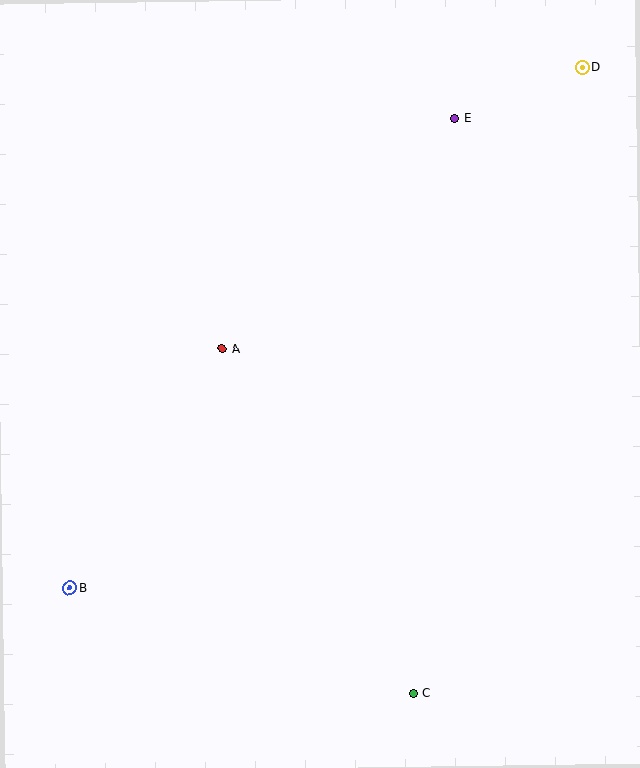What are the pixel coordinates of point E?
Point E is at (455, 118).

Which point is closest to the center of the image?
Point A at (222, 349) is closest to the center.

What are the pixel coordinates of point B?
Point B is at (70, 588).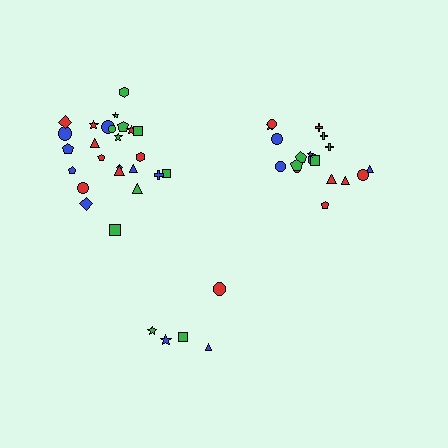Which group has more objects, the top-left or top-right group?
The top-left group.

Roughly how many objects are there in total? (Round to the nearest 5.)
Roughly 50 objects in total.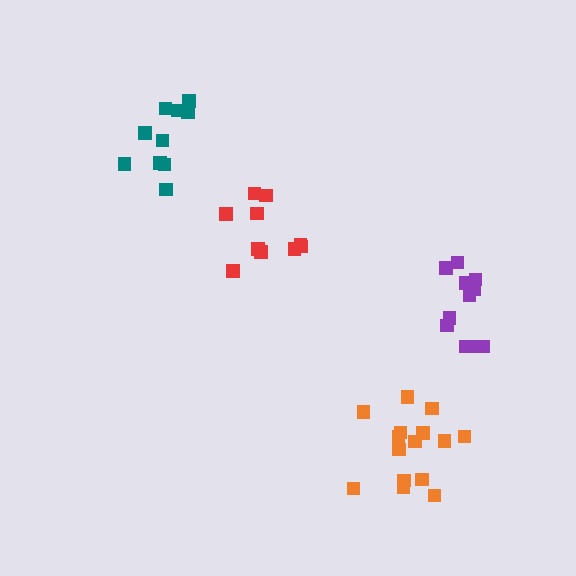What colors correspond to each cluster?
The clusters are colored: teal, purple, red, orange.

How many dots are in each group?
Group 1: 10 dots, Group 2: 12 dots, Group 3: 10 dots, Group 4: 15 dots (47 total).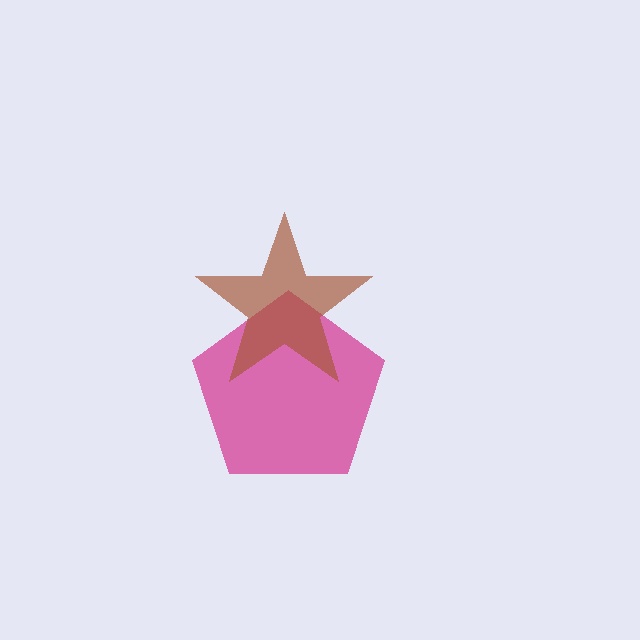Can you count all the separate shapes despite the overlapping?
Yes, there are 2 separate shapes.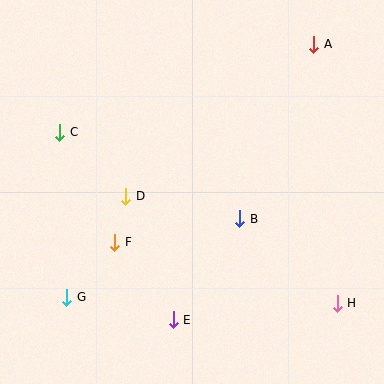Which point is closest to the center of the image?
Point B at (240, 219) is closest to the center.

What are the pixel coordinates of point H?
Point H is at (337, 303).